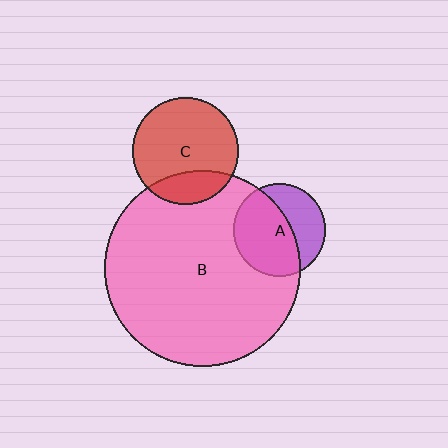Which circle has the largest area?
Circle B (pink).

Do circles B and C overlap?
Yes.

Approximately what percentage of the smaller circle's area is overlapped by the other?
Approximately 20%.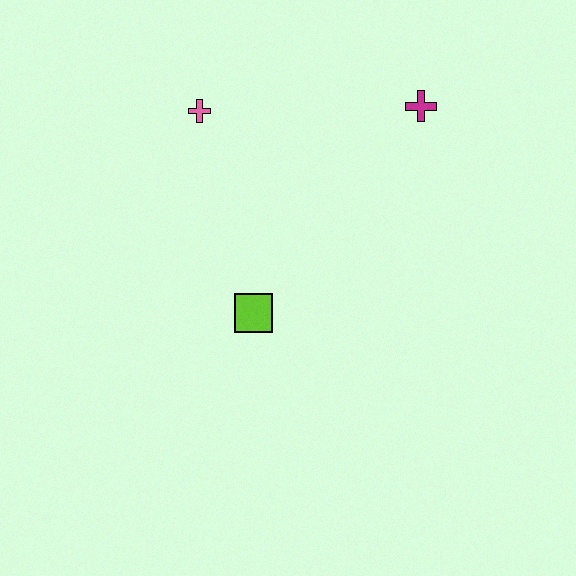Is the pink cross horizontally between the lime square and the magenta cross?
No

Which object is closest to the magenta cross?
The pink cross is closest to the magenta cross.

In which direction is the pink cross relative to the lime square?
The pink cross is above the lime square.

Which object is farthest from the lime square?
The magenta cross is farthest from the lime square.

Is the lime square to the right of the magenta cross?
No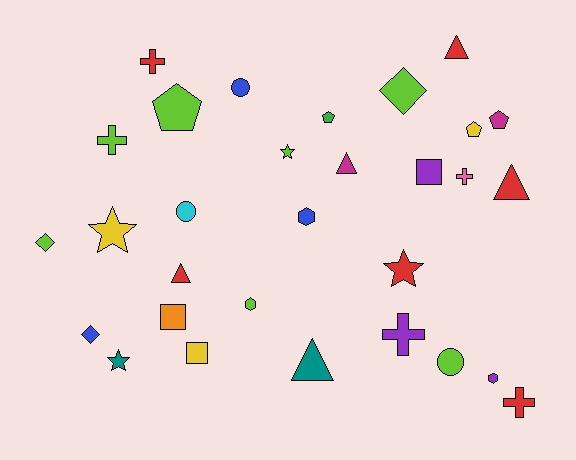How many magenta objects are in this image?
There are 2 magenta objects.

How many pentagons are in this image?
There are 4 pentagons.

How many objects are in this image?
There are 30 objects.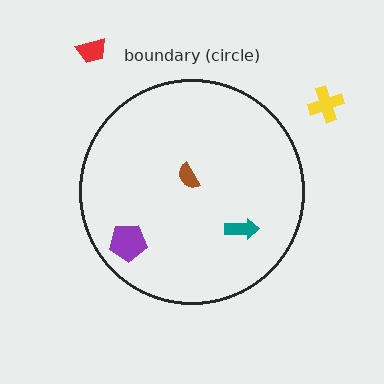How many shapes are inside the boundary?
3 inside, 2 outside.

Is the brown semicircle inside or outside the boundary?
Inside.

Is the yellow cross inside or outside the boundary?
Outside.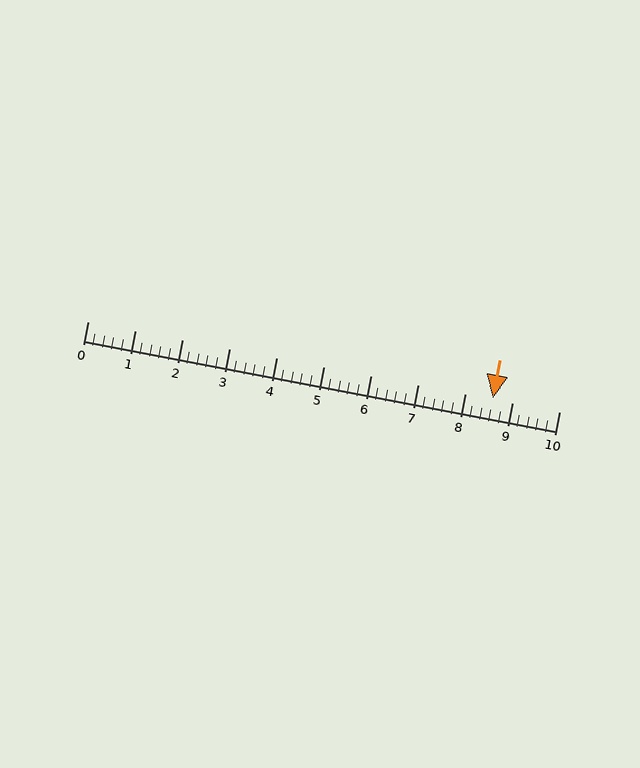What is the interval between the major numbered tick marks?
The major tick marks are spaced 1 units apart.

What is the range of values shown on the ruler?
The ruler shows values from 0 to 10.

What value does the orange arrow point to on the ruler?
The orange arrow points to approximately 8.6.